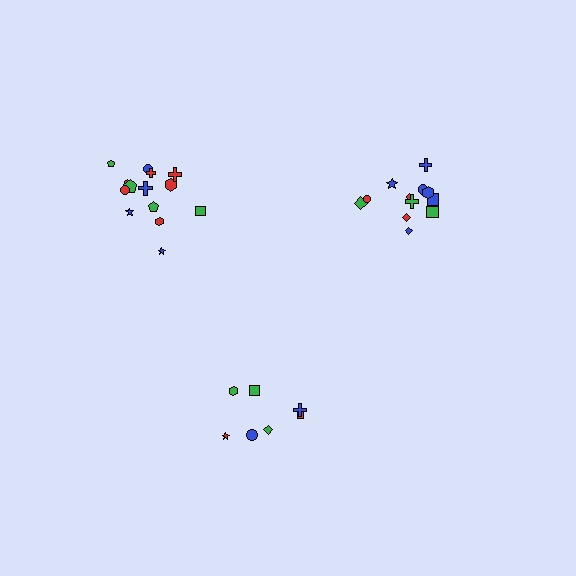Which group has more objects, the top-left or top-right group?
The top-left group.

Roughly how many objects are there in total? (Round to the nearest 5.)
Roughly 35 objects in total.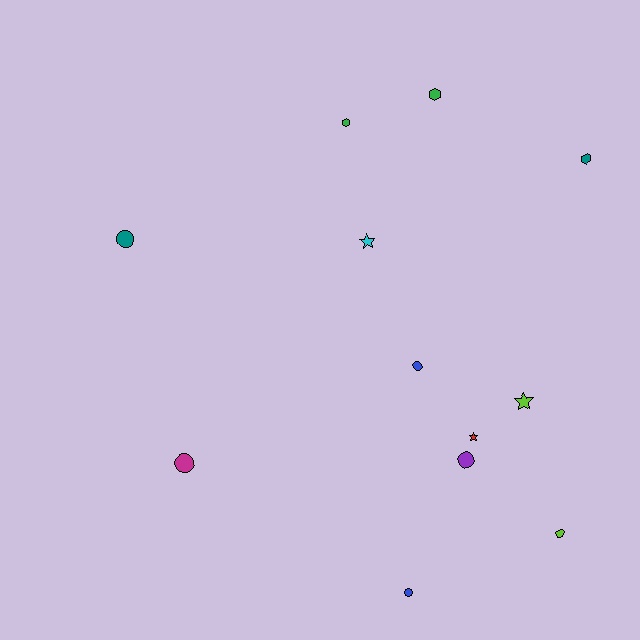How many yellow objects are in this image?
There are no yellow objects.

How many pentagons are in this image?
There is 1 pentagon.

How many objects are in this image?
There are 12 objects.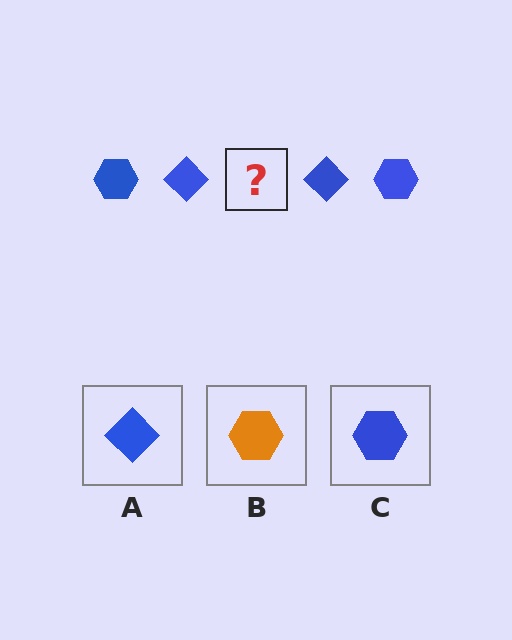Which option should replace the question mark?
Option C.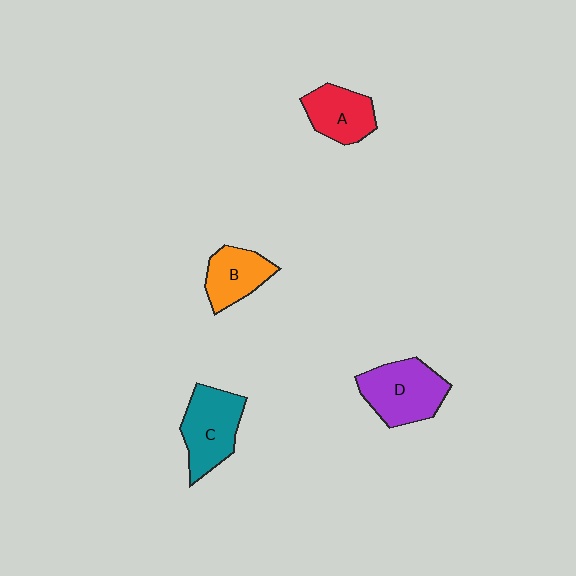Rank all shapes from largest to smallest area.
From largest to smallest: D (purple), C (teal), A (red), B (orange).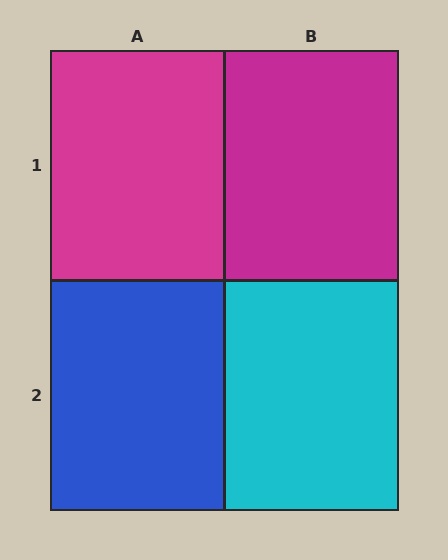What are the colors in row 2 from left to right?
Blue, cyan.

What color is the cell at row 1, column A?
Magenta.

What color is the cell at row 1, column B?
Magenta.